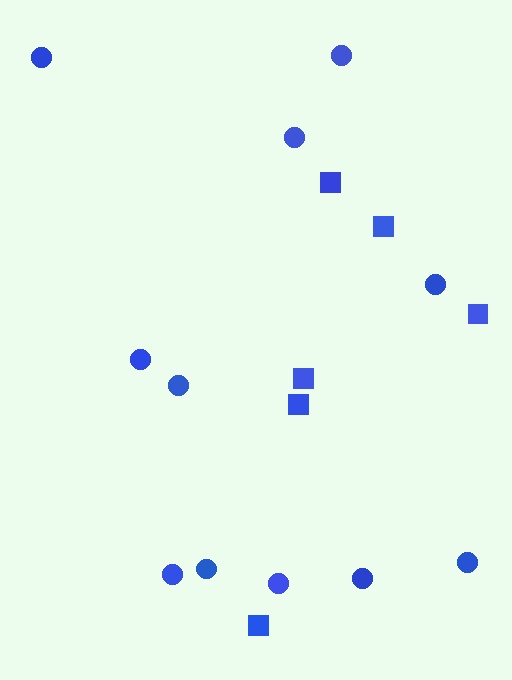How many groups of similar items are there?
There are 2 groups: one group of circles (11) and one group of squares (6).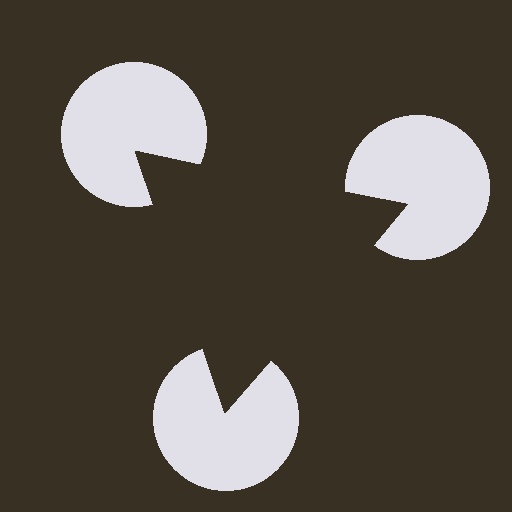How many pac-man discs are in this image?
There are 3 — one at each vertex of the illusory triangle.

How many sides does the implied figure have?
3 sides.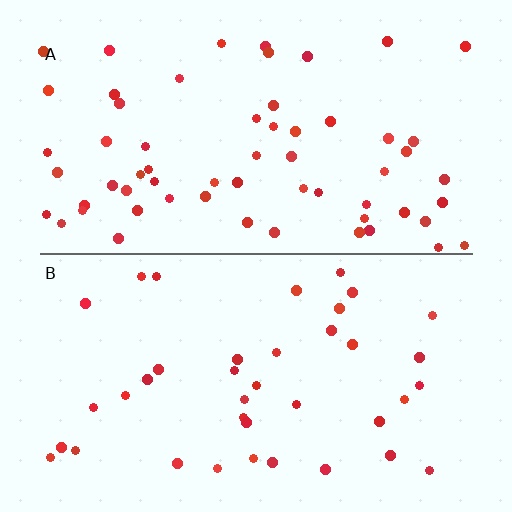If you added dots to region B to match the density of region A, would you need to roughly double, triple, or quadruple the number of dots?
Approximately double.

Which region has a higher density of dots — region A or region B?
A (the top).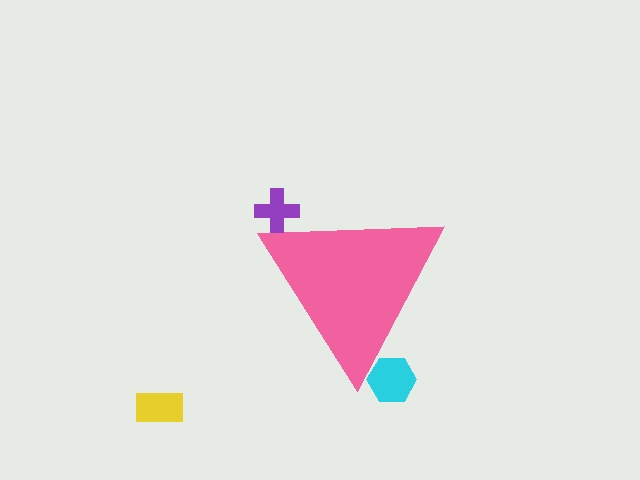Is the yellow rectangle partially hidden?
No, the yellow rectangle is fully visible.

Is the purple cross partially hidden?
Yes, the purple cross is partially hidden behind the pink triangle.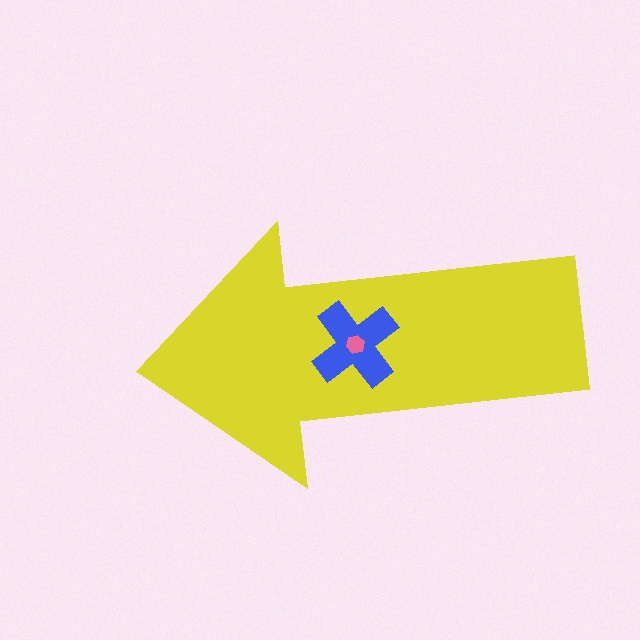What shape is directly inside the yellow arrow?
The blue cross.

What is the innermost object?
The pink hexagon.